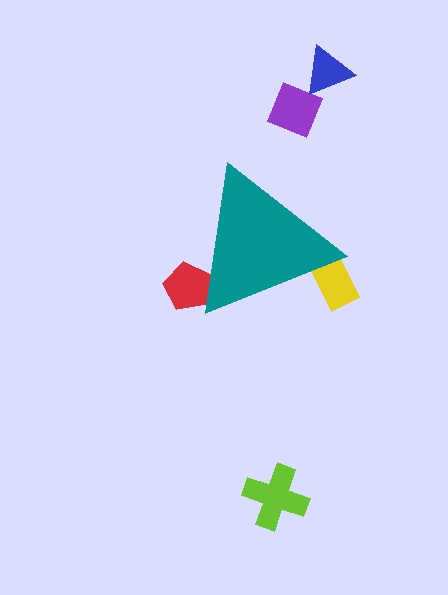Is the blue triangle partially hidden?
No, the blue triangle is fully visible.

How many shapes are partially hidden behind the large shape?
2 shapes are partially hidden.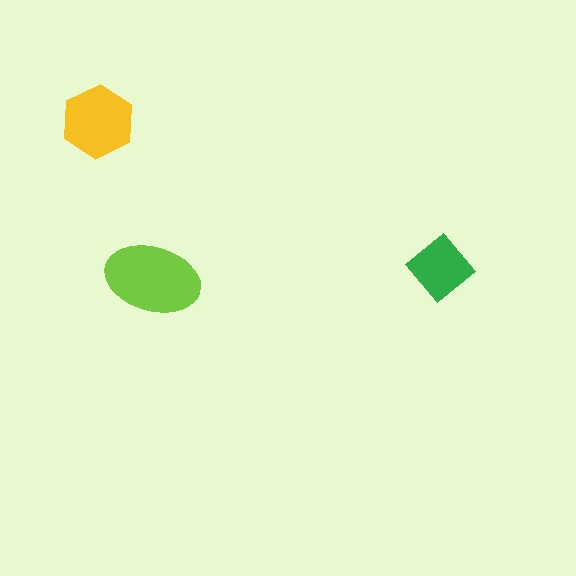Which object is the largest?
The lime ellipse.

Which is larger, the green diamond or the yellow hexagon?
The yellow hexagon.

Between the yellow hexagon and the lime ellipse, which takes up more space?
The lime ellipse.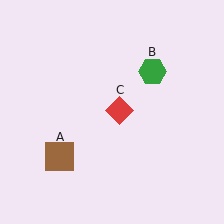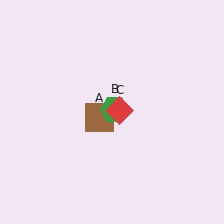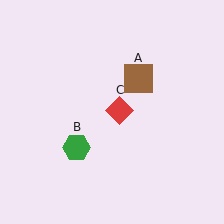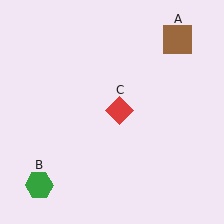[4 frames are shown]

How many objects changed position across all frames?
2 objects changed position: brown square (object A), green hexagon (object B).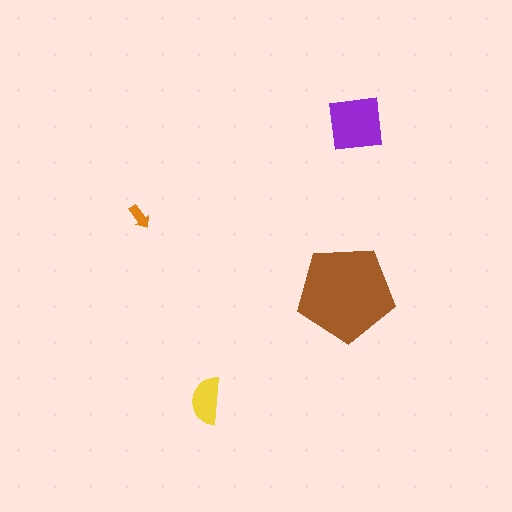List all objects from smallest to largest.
The orange arrow, the yellow semicircle, the purple square, the brown pentagon.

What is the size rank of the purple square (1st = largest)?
2nd.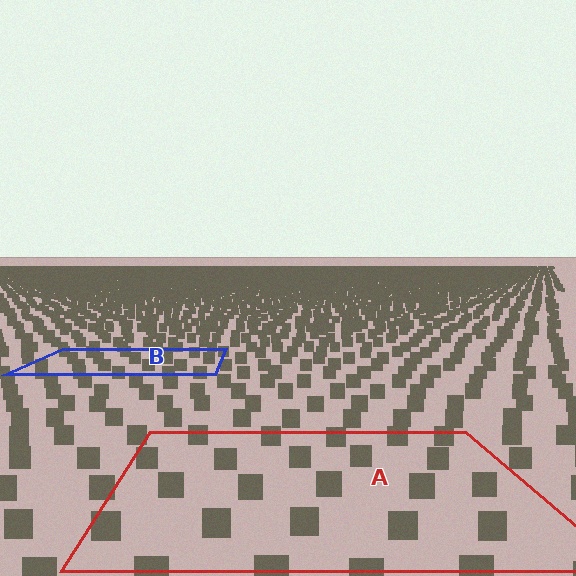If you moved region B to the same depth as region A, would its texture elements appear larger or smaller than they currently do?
They would appear larger. At a closer depth, the same texture elements are projected at a bigger on-screen size.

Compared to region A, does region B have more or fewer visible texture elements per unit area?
Region B has more texture elements per unit area — they are packed more densely because it is farther away.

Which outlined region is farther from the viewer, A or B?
Region B is farther from the viewer — the texture elements inside it appear smaller and more densely packed.